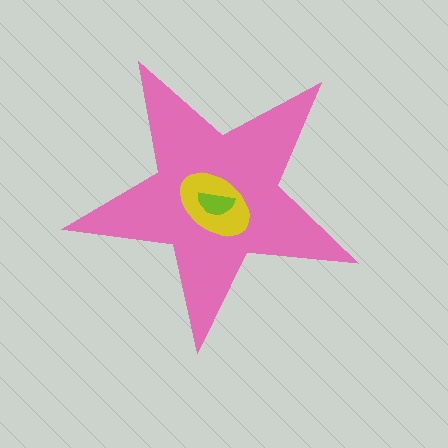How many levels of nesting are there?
3.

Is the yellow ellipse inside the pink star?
Yes.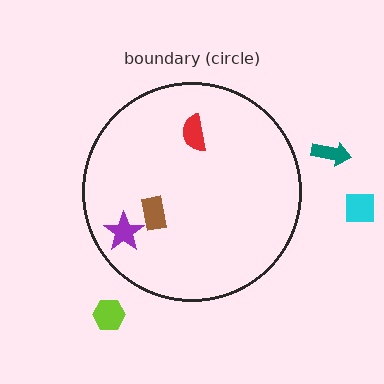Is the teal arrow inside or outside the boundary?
Outside.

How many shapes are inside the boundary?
3 inside, 3 outside.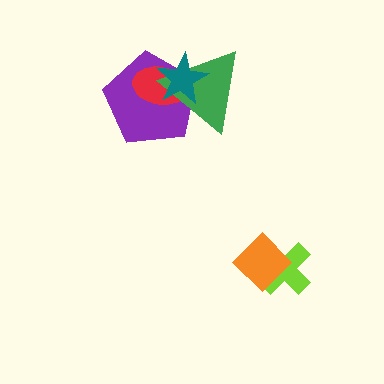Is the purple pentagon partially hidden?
Yes, it is partially covered by another shape.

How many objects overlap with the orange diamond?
1 object overlaps with the orange diamond.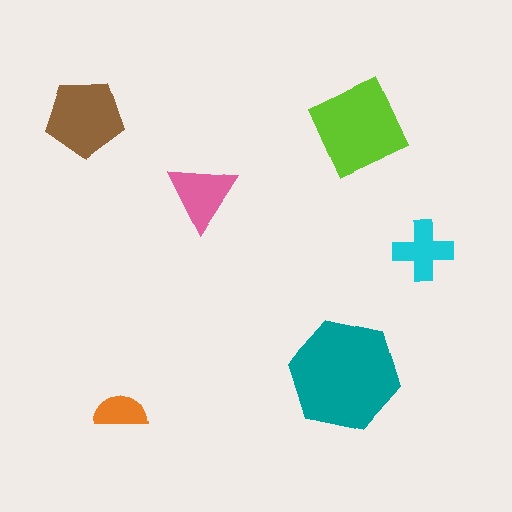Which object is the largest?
The teal hexagon.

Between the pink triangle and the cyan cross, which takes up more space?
The pink triangle.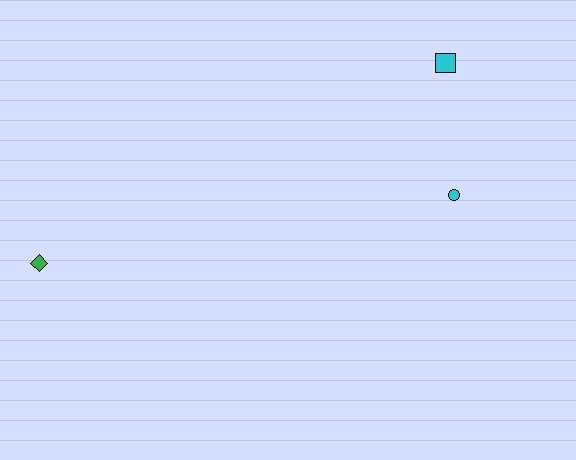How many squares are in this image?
There is 1 square.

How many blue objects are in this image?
There are no blue objects.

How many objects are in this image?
There are 3 objects.